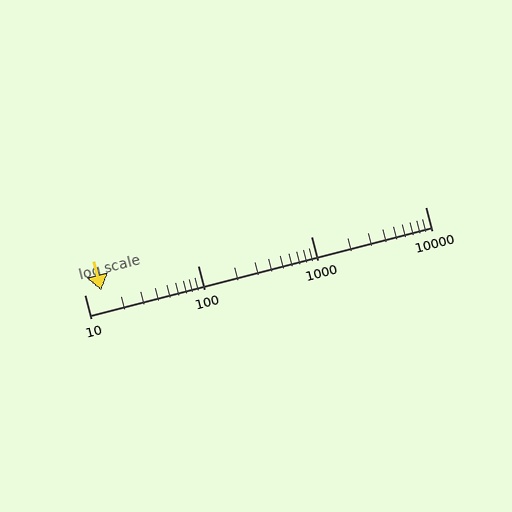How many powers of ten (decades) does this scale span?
The scale spans 3 decades, from 10 to 10000.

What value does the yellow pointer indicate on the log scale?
The pointer indicates approximately 14.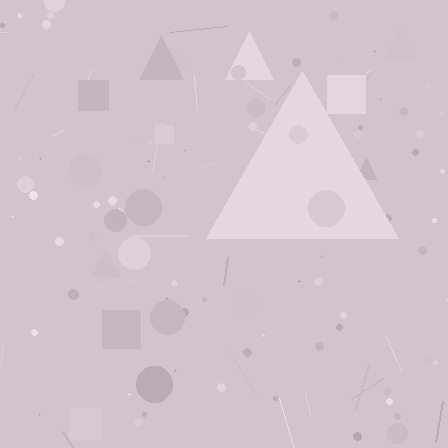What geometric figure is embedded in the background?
A triangle is embedded in the background.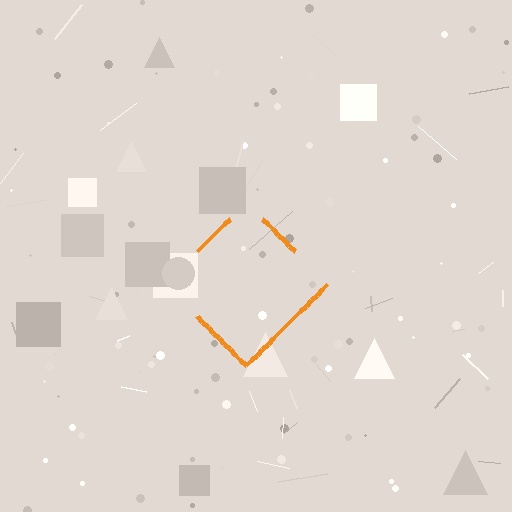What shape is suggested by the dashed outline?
The dashed outline suggests a diamond.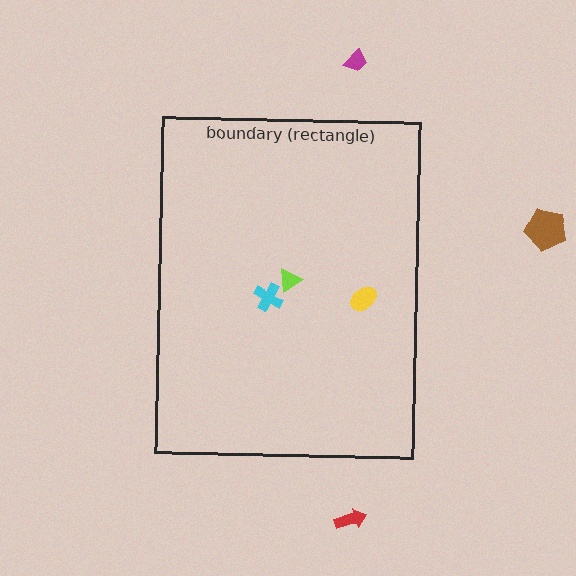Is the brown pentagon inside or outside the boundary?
Outside.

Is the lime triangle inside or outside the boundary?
Inside.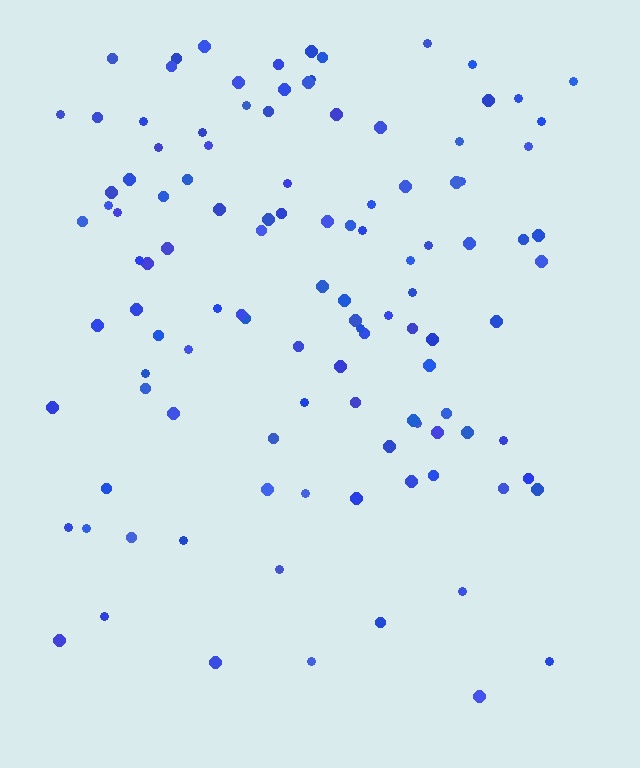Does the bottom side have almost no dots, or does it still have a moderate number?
Still a moderate number, just noticeably fewer than the top.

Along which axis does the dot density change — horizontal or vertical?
Vertical.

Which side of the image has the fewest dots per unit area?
The bottom.